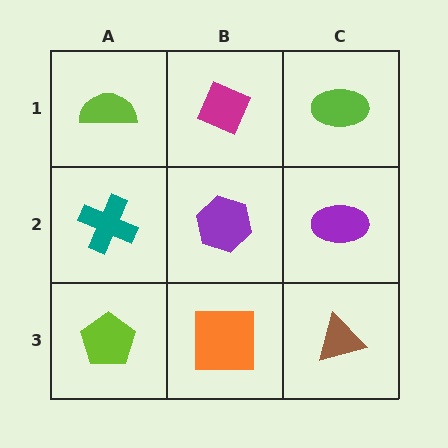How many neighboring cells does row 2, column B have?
4.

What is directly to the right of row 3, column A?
An orange square.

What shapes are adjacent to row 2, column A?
A lime semicircle (row 1, column A), a lime pentagon (row 3, column A), a purple hexagon (row 2, column B).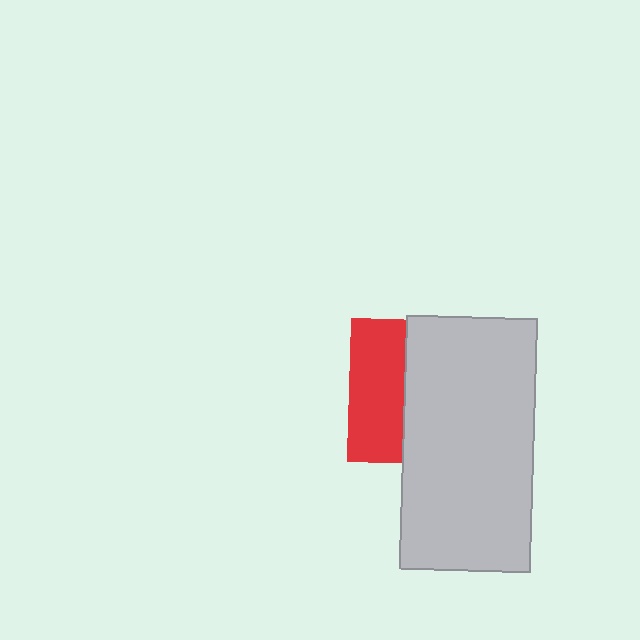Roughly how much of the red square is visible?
A small part of it is visible (roughly 38%).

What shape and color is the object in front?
The object in front is a light gray rectangle.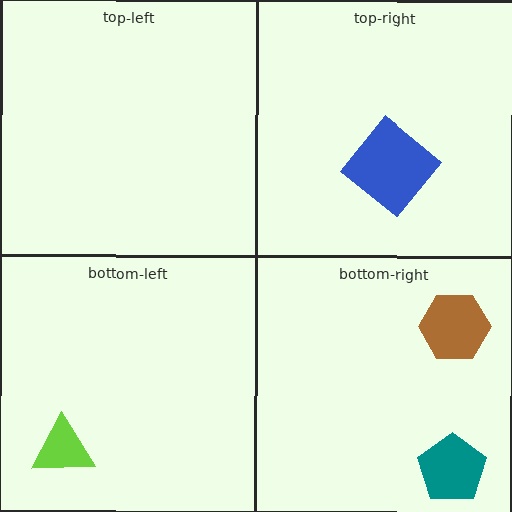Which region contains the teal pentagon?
The bottom-right region.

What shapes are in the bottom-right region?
The brown hexagon, the teal pentagon.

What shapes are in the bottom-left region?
The lime triangle.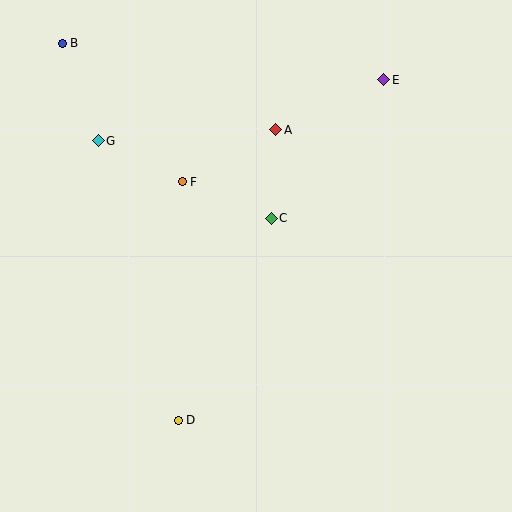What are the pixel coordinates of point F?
Point F is at (182, 182).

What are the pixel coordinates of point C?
Point C is at (271, 218).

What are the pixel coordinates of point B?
Point B is at (62, 43).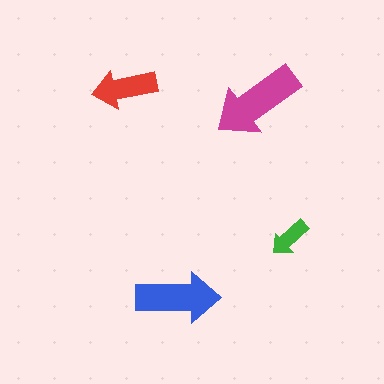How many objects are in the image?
There are 4 objects in the image.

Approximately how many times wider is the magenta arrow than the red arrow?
About 1.5 times wider.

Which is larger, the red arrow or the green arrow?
The red one.